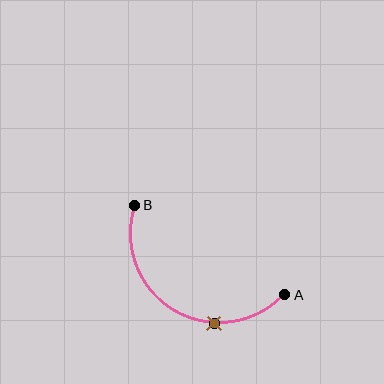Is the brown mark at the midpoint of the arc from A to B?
No. The brown mark lies on the arc but is closer to endpoint A. The arc midpoint would be at the point on the curve equidistant along the arc from both A and B.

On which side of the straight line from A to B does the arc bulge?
The arc bulges below the straight line connecting A and B.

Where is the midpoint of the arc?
The arc midpoint is the point on the curve farthest from the straight line joining A and B. It sits below that line.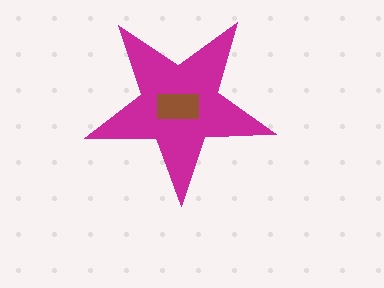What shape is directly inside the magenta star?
The brown rectangle.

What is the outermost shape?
The magenta star.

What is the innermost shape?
The brown rectangle.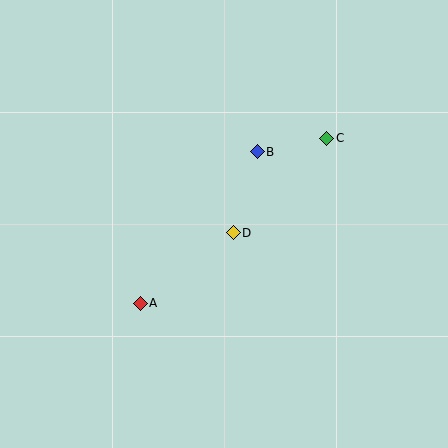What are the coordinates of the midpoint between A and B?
The midpoint between A and B is at (199, 227).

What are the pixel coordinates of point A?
Point A is at (140, 303).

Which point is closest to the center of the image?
Point D at (233, 233) is closest to the center.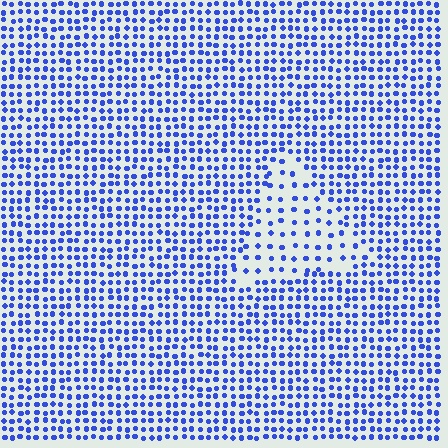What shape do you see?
I see a triangle.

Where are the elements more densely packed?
The elements are more densely packed outside the triangle boundary.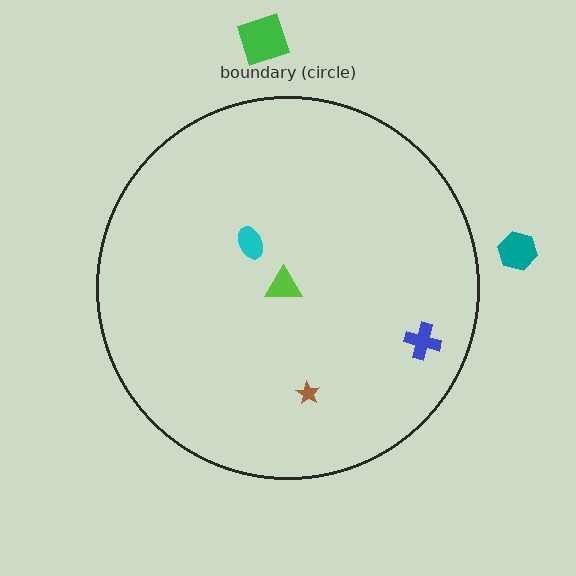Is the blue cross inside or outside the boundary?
Inside.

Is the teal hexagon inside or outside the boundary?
Outside.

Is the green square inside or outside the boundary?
Outside.